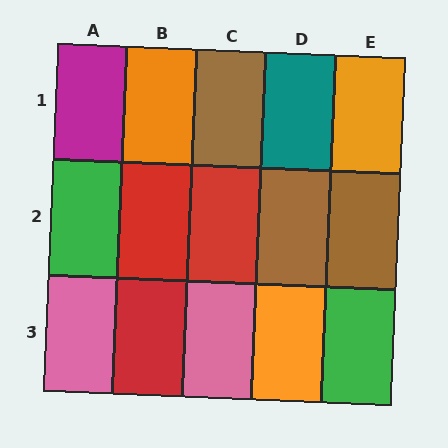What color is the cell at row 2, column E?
Brown.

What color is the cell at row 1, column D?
Teal.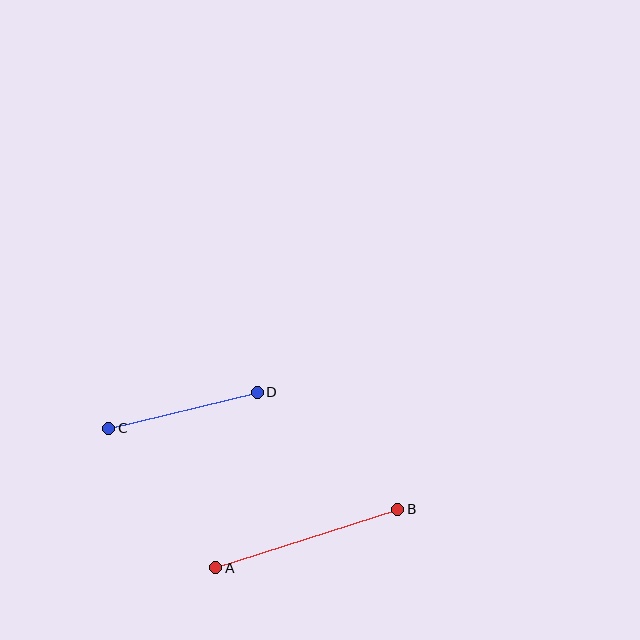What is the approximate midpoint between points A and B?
The midpoint is at approximately (307, 539) pixels.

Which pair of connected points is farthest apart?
Points A and B are farthest apart.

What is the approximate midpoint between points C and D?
The midpoint is at approximately (183, 410) pixels.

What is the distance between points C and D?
The distance is approximately 153 pixels.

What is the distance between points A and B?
The distance is approximately 191 pixels.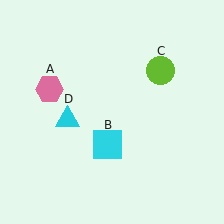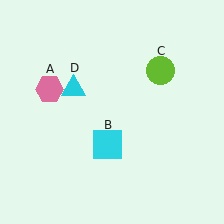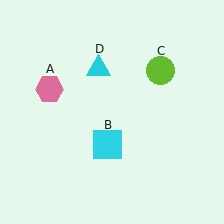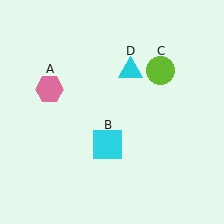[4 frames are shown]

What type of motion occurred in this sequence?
The cyan triangle (object D) rotated clockwise around the center of the scene.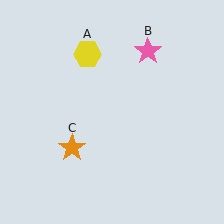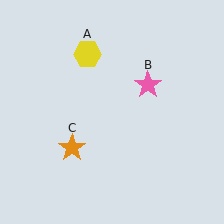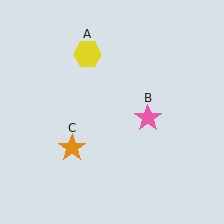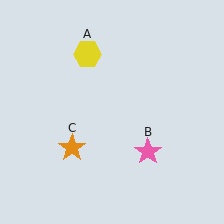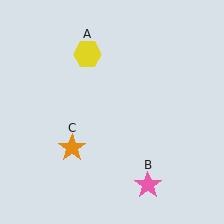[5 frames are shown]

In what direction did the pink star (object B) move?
The pink star (object B) moved down.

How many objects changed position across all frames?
1 object changed position: pink star (object B).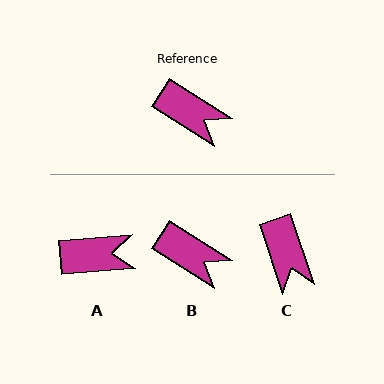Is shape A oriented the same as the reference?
No, it is off by about 37 degrees.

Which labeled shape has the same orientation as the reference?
B.